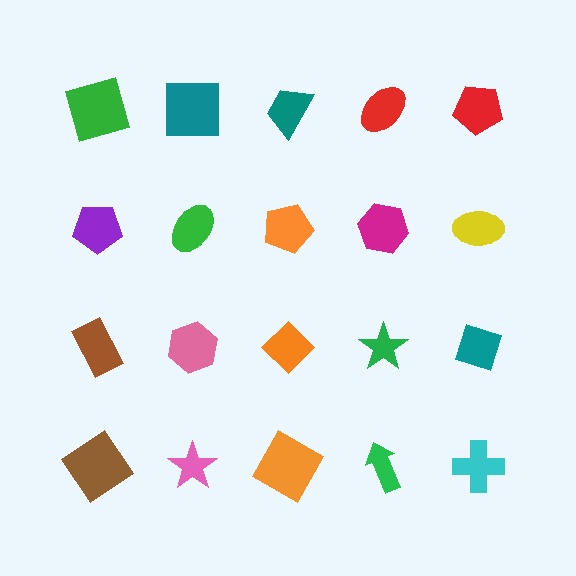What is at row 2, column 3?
An orange pentagon.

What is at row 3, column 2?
A pink hexagon.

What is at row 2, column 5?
A yellow ellipse.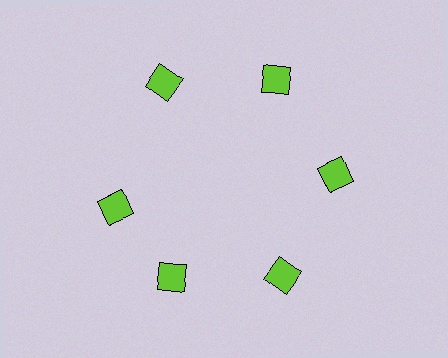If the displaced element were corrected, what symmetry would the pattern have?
It would have 6-fold rotational symmetry — the pattern would map onto itself every 60 degrees.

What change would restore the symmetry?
The symmetry would be restored by rotating it back into even spacing with its neighbors so that all 6 squares sit at equal angles and equal distance from the center.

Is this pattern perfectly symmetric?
No. The 6 lime squares are arranged in a ring, but one element near the 9 o'clock position is rotated out of alignment along the ring, breaking the 6-fold rotational symmetry.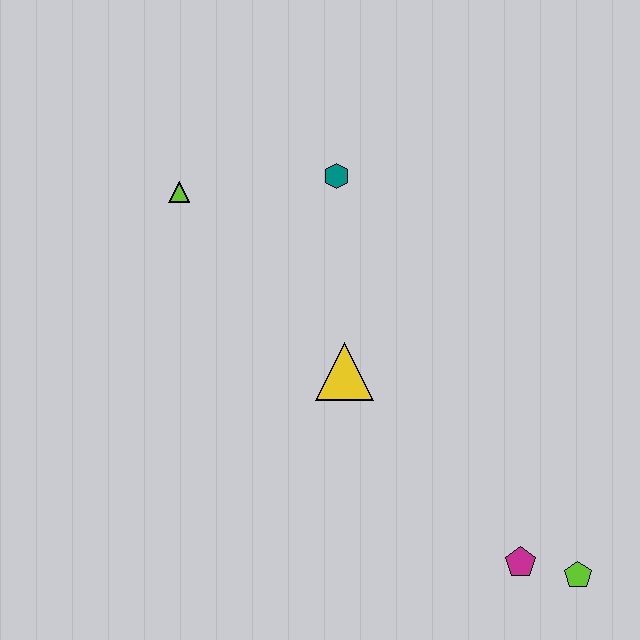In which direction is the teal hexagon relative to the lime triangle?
The teal hexagon is to the right of the lime triangle.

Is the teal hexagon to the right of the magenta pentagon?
No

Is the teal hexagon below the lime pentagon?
No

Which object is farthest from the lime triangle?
The lime pentagon is farthest from the lime triangle.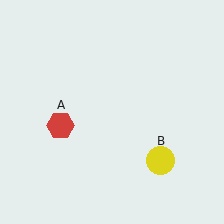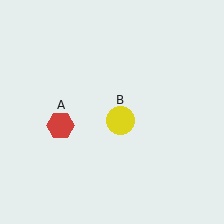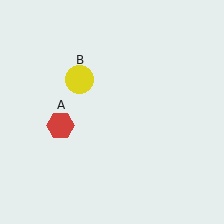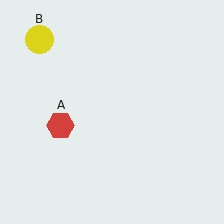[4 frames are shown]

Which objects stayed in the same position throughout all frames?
Red hexagon (object A) remained stationary.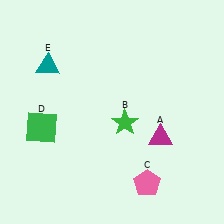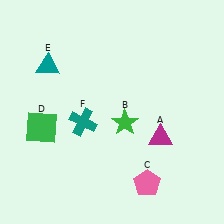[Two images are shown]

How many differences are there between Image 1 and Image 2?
There is 1 difference between the two images.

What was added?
A teal cross (F) was added in Image 2.